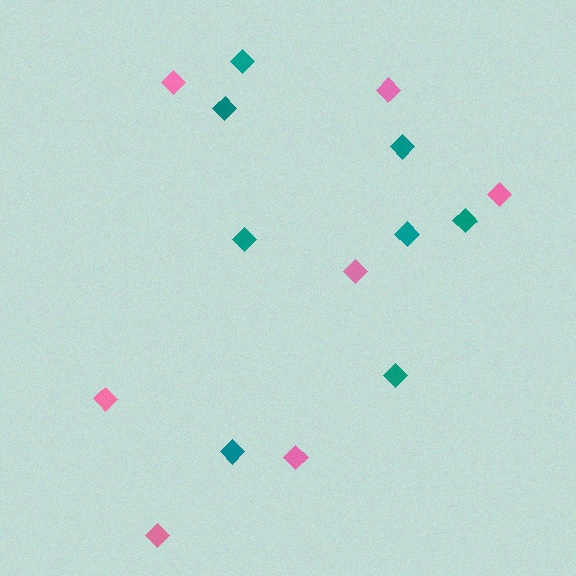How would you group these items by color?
There are 2 groups: one group of pink diamonds (7) and one group of teal diamonds (8).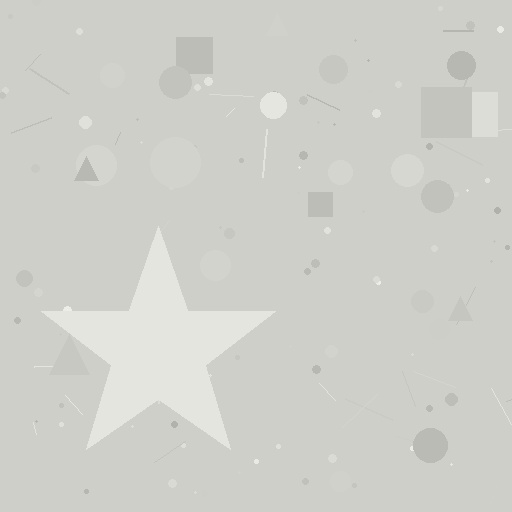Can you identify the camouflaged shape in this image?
The camouflaged shape is a star.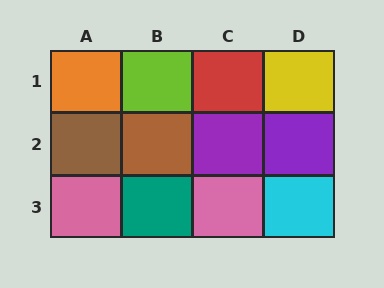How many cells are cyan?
1 cell is cyan.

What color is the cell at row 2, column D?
Purple.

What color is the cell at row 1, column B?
Lime.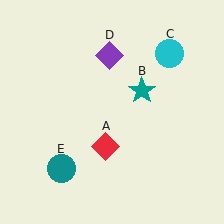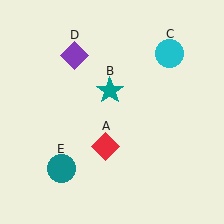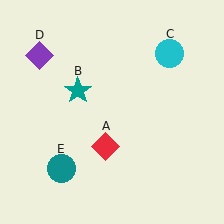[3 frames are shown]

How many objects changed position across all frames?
2 objects changed position: teal star (object B), purple diamond (object D).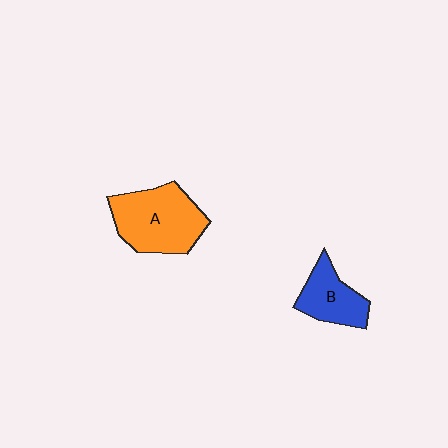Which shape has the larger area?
Shape A (orange).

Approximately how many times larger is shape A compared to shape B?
Approximately 1.6 times.